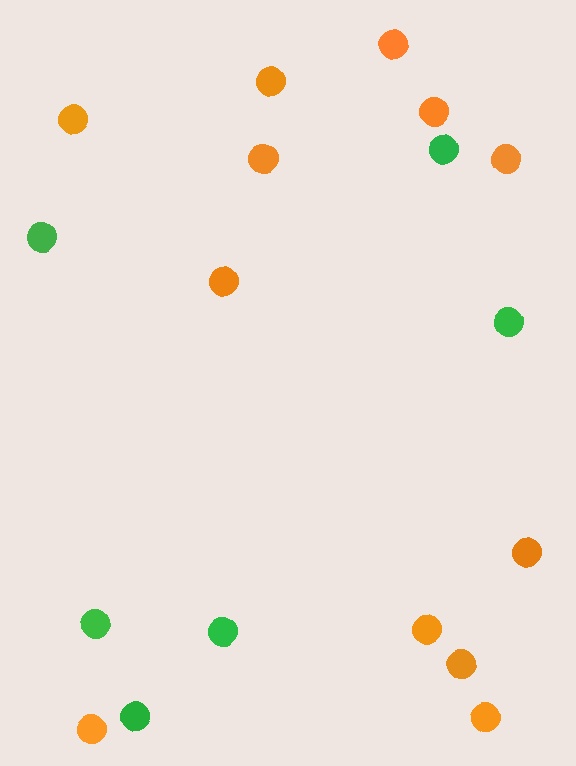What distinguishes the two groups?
There are 2 groups: one group of green circles (6) and one group of orange circles (12).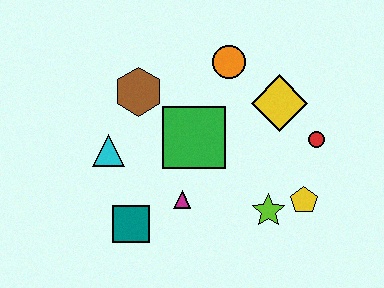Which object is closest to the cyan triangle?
The brown hexagon is closest to the cyan triangle.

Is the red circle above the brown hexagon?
No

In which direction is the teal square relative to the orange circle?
The teal square is below the orange circle.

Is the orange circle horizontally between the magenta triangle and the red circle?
Yes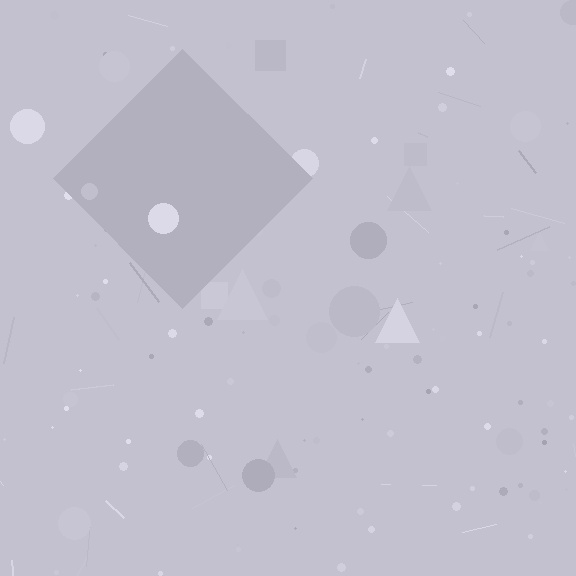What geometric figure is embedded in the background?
A diamond is embedded in the background.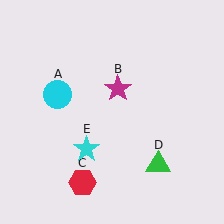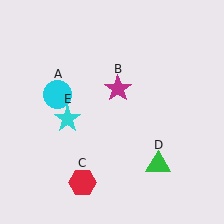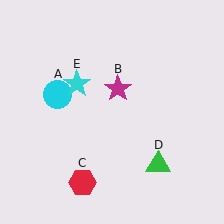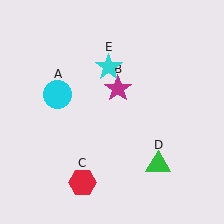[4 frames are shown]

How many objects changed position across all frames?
1 object changed position: cyan star (object E).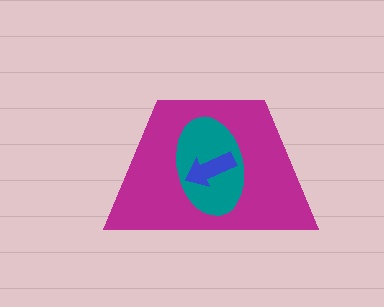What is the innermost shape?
The blue arrow.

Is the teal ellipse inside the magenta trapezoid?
Yes.